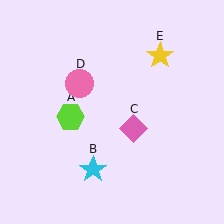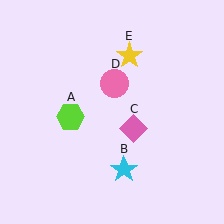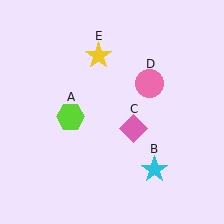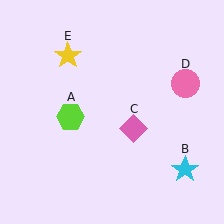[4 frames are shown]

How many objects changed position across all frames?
3 objects changed position: cyan star (object B), pink circle (object D), yellow star (object E).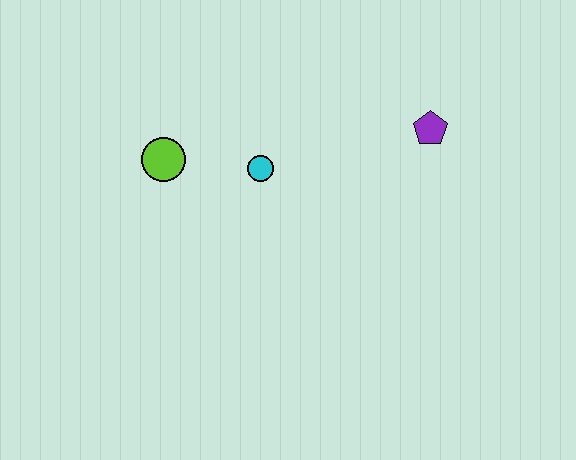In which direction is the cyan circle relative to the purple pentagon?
The cyan circle is to the left of the purple pentagon.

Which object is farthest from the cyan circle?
The purple pentagon is farthest from the cyan circle.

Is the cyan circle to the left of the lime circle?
No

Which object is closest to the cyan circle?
The lime circle is closest to the cyan circle.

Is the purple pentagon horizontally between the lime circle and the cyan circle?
No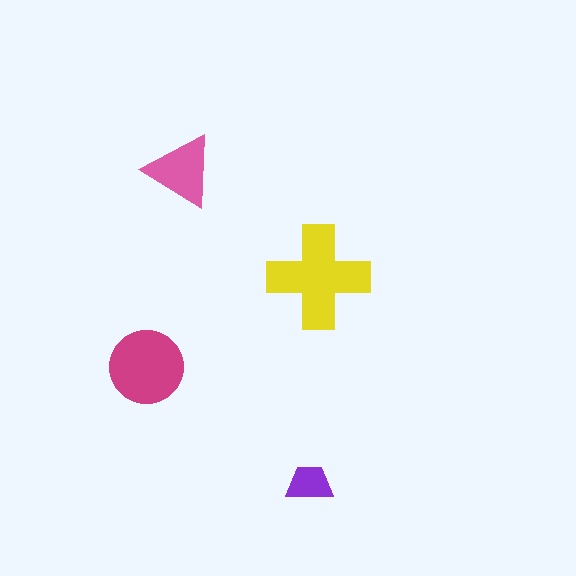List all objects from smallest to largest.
The purple trapezoid, the pink triangle, the magenta circle, the yellow cross.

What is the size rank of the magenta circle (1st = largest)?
2nd.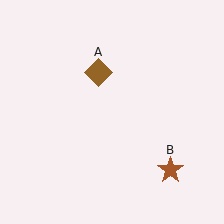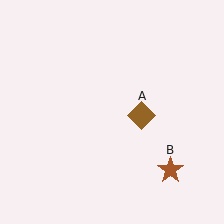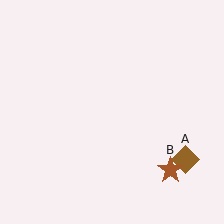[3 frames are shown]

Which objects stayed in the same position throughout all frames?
Brown star (object B) remained stationary.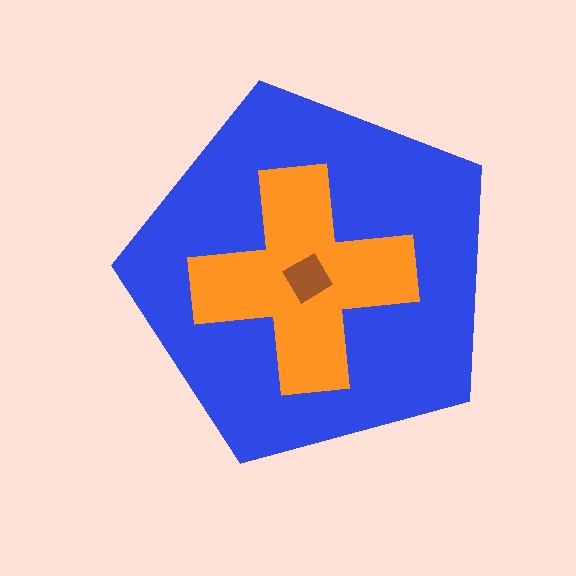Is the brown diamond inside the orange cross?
Yes.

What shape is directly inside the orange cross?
The brown diamond.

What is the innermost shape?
The brown diamond.